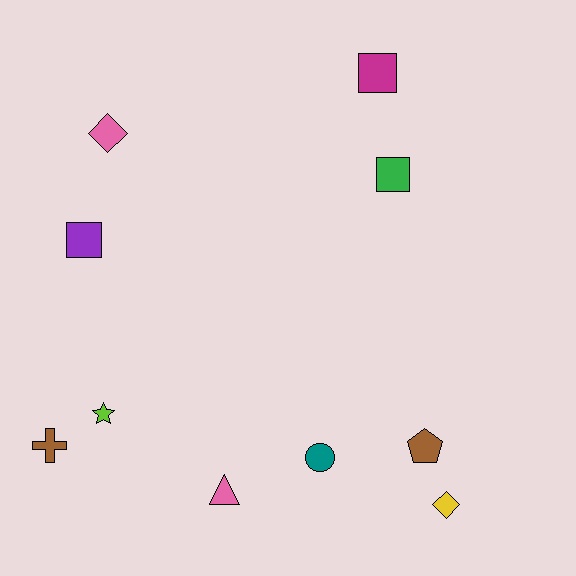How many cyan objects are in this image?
There are no cyan objects.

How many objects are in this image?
There are 10 objects.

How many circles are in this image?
There is 1 circle.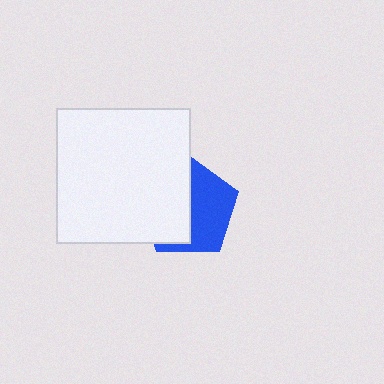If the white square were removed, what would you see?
You would see the complete blue pentagon.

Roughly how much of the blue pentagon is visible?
About half of it is visible (roughly 49%).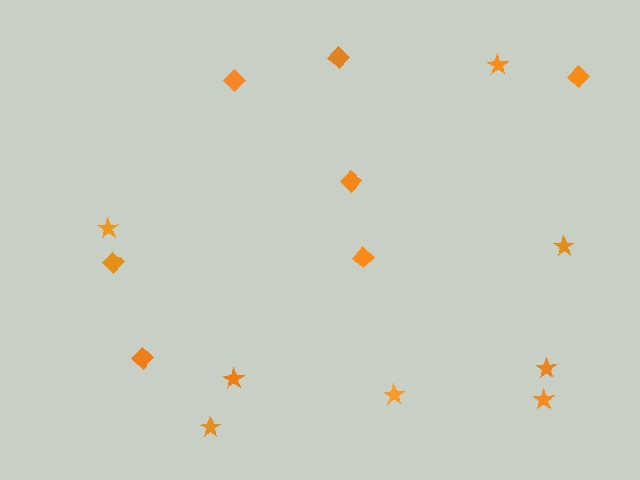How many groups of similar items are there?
There are 2 groups: one group of stars (8) and one group of diamonds (7).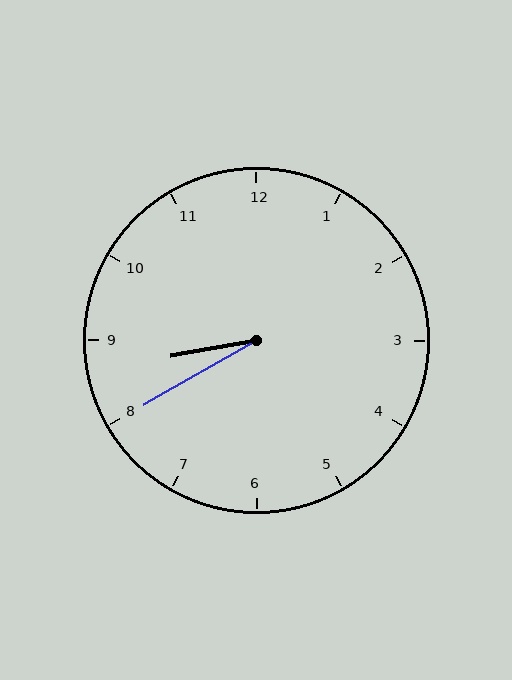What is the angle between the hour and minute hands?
Approximately 20 degrees.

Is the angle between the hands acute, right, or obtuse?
It is acute.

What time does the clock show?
8:40.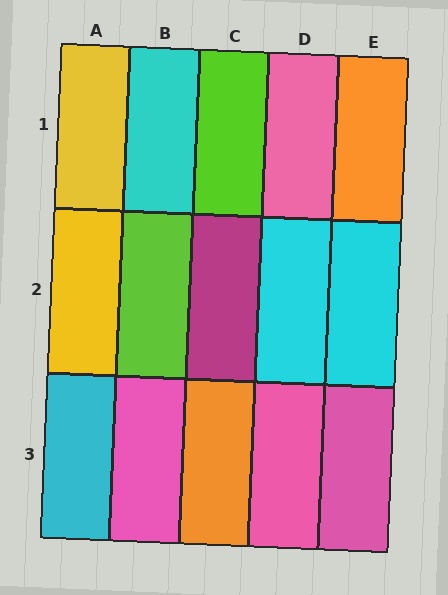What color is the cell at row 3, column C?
Orange.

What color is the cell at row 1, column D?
Pink.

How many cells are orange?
2 cells are orange.